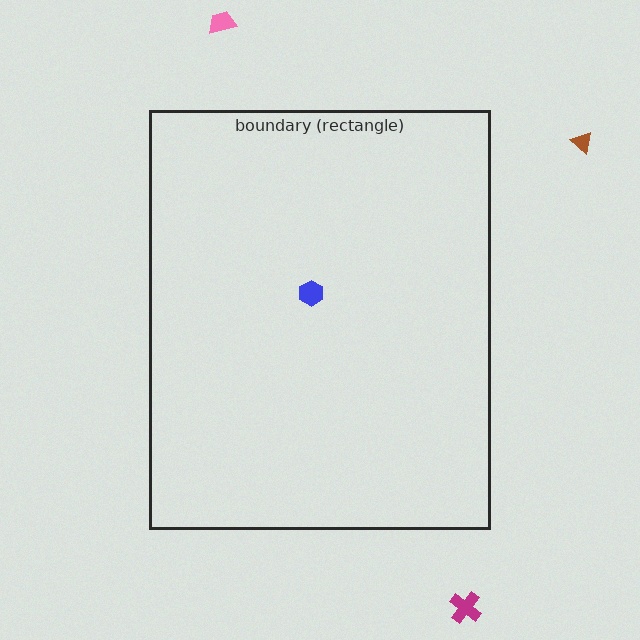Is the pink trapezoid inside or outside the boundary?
Outside.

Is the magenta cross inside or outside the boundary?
Outside.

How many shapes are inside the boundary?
1 inside, 3 outside.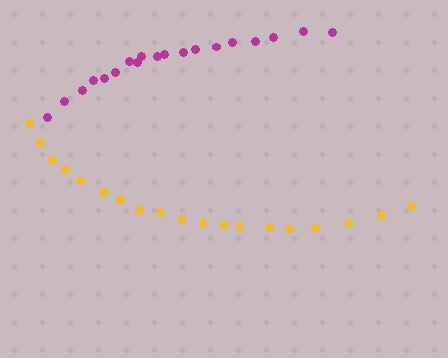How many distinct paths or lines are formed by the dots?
There are 2 distinct paths.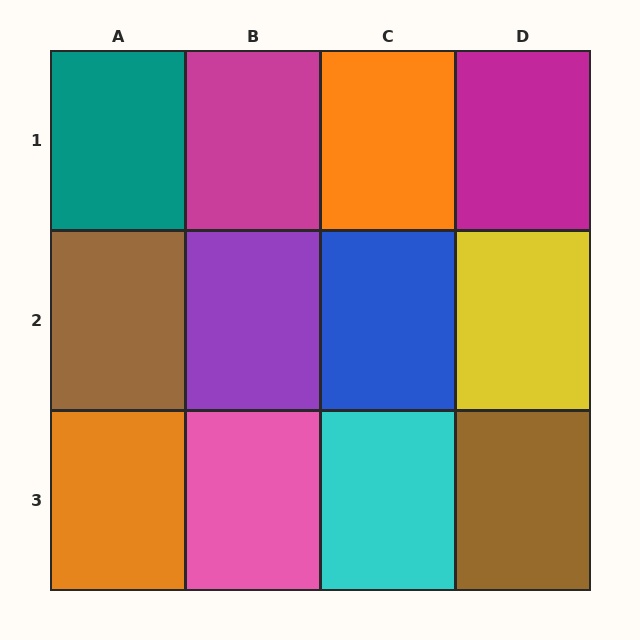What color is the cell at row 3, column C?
Cyan.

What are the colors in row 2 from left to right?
Brown, purple, blue, yellow.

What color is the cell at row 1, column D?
Magenta.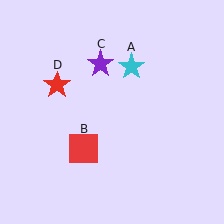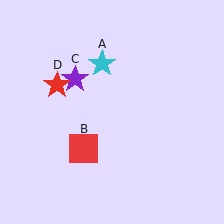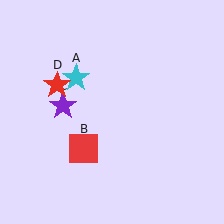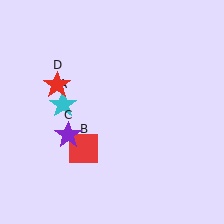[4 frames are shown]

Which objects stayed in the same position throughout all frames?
Red square (object B) and red star (object D) remained stationary.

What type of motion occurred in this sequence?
The cyan star (object A), purple star (object C) rotated counterclockwise around the center of the scene.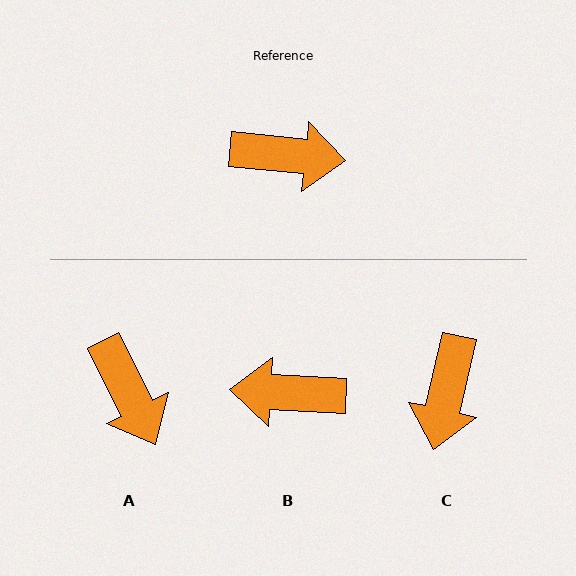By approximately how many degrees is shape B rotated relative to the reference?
Approximately 177 degrees clockwise.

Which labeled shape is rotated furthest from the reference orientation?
B, about 177 degrees away.